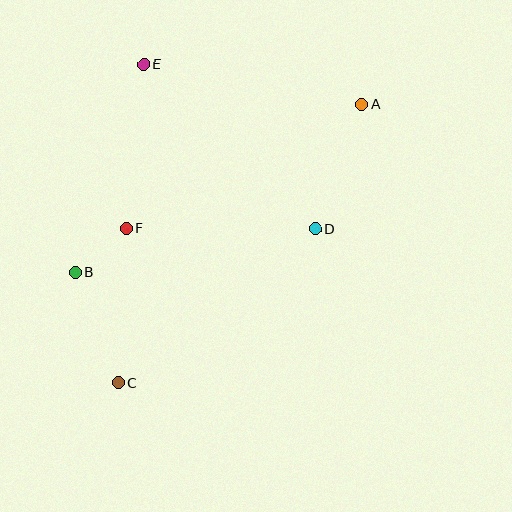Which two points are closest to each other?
Points B and F are closest to each other.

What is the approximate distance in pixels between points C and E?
The distance between C and E is approximately 319 pixels.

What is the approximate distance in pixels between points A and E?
The distance between A and E is approximately 222 pixels.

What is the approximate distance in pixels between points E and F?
The distance between E and F is approximately 165 pixels.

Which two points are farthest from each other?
Points A and C are farthest from each other.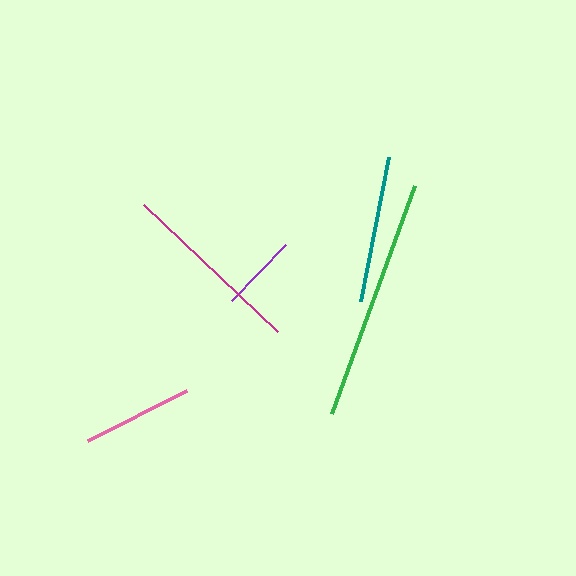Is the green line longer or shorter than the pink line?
The green line is longer than the pink line.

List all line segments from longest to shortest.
From longest to shortest: green, magenta, teal, pink, purple.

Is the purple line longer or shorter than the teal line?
The teal line is longer than the purple line.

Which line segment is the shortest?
The purple line is the shortest at approximately 78 pixels.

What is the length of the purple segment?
The purple segment is approximately 78 pixels long.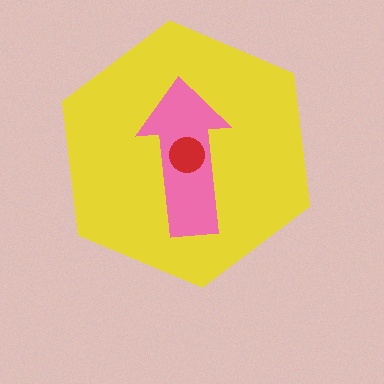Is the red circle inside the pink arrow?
Yes.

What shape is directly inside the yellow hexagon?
The pink arrow.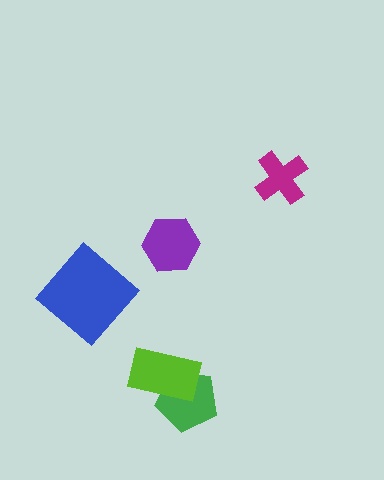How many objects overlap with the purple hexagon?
0 objects overlap with the purple hexagon.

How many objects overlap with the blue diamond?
0 objects overlap with the blue diamond.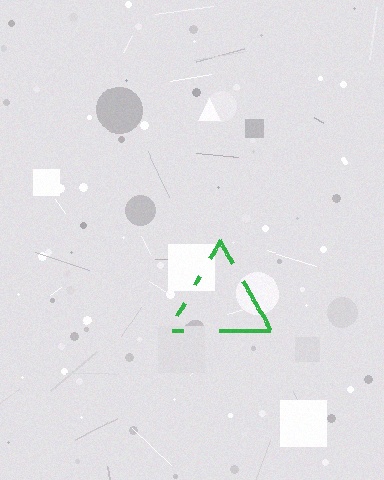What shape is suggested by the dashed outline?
The dashed outline suggests a triangle.